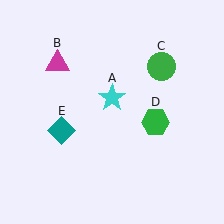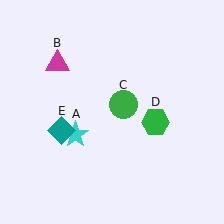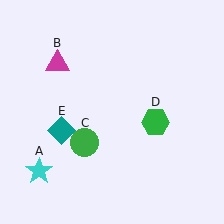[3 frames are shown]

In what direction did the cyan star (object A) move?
The cyan star (object A) moved down and to the left.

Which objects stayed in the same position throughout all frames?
Magenta triangle (object B) and green hexagon (object D) and teal diamond (object E) remained stationary.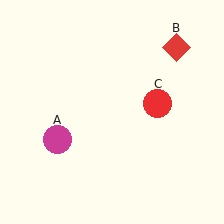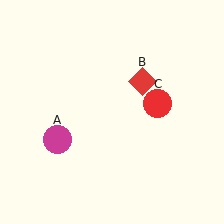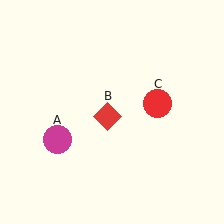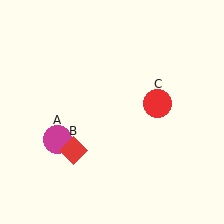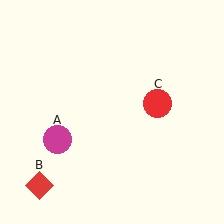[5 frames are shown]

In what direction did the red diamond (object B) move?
The red diamond (object B) moved down and to the left.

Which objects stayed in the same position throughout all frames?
Magenta circle (object A) and red circle (object C) remained stationary.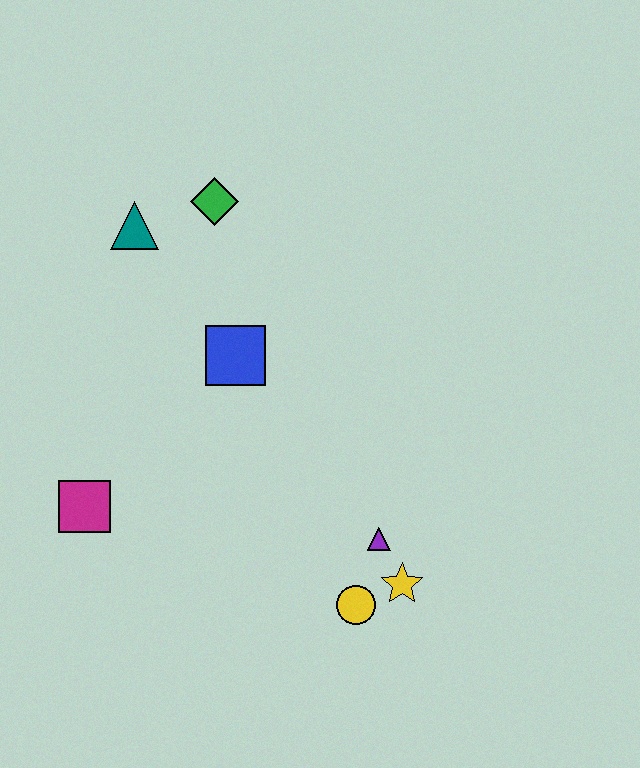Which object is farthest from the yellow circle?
The teal triangle is farthest from the yellow circle.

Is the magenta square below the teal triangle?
Yes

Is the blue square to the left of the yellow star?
Yes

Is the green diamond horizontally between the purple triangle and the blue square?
No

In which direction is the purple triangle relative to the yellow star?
The purple triangle is above the yellow star.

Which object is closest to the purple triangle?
The yellow star is closest to the purple triangle.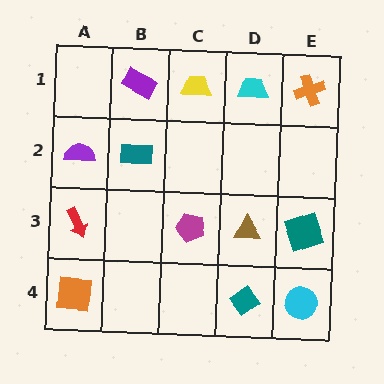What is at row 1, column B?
A purple rectangle.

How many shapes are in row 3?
4 shapes.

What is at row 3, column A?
A red arrow.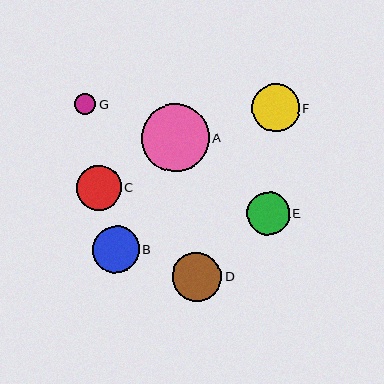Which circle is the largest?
Circle A is the largest with a size of approximately 68 pixels.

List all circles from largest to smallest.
From largest to smallest: A, D, F, B, C, E, G.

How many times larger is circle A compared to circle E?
Circle A is approximately 1.6 times the size of circle E.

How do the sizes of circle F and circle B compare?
Circle F and circle B are approximately the same size.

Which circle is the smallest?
Circle G is the smallest with a size of approximately 21 pixels.